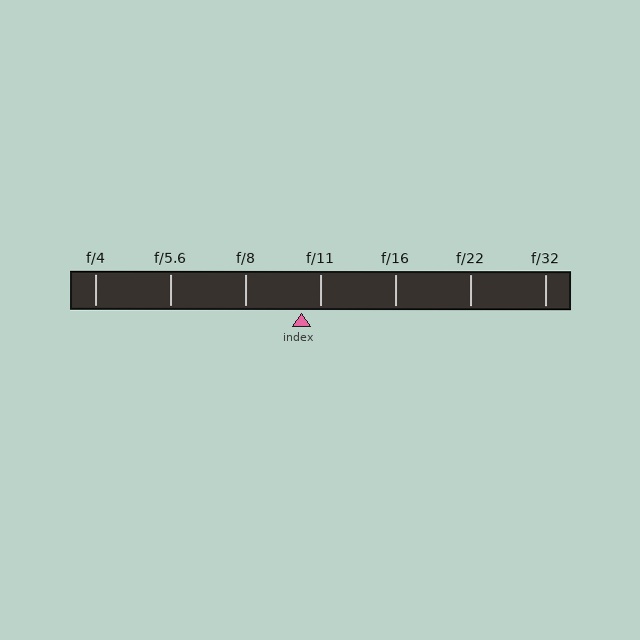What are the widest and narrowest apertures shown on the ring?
The widest aperture shown is f/4 and the narrowest is f/32.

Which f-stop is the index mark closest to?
The index mark is closest to f/11.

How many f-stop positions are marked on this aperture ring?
There are 7 f-stop positions marked.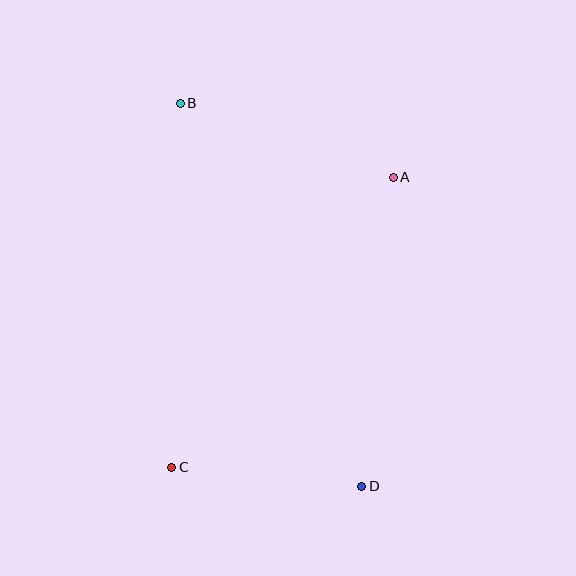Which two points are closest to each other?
Points C and D are closest to each other.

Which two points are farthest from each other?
Points B and D are farthest from each other.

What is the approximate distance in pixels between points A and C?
The distance between A and C is approximately 365 pixels.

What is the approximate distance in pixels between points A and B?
The distance between A and B is approximately 225 pixels.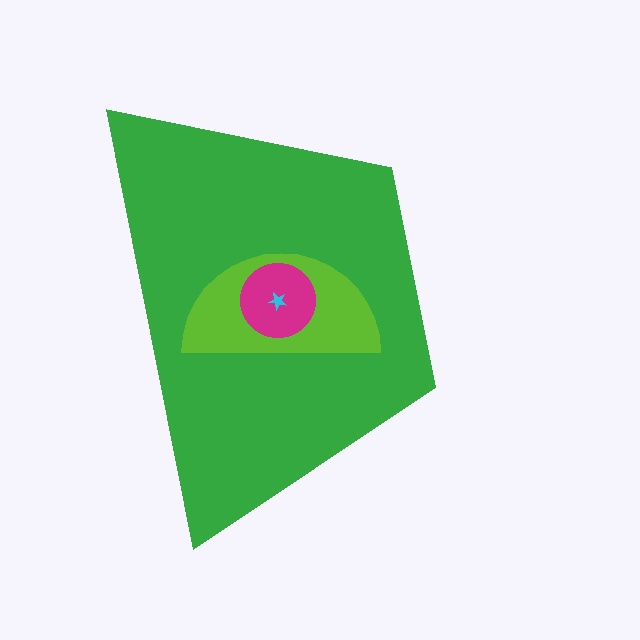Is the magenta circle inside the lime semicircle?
Yes.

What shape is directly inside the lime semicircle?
The magenta circle.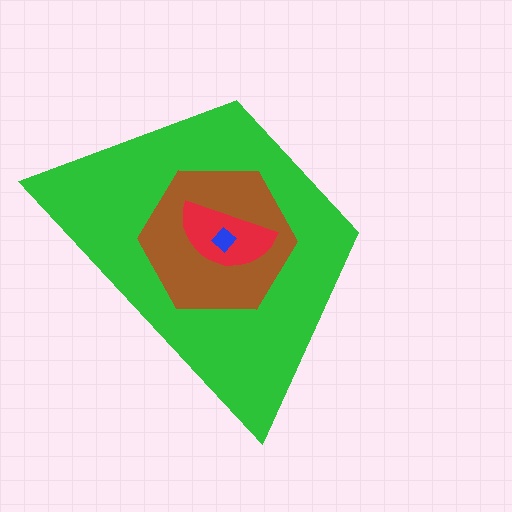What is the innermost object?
The blue diamond.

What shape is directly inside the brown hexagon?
The red semicircle.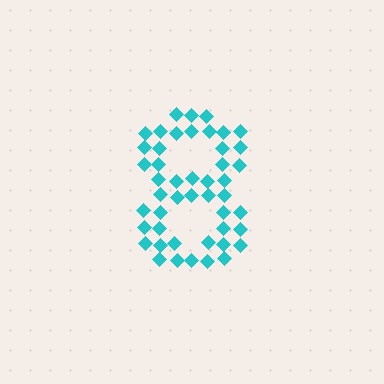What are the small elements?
The small elements are diamonds.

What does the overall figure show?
The overall figure shows the digit 8.